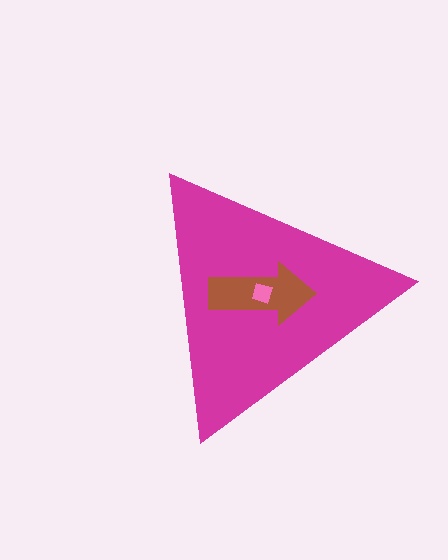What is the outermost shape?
The magenta triangle.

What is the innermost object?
The pink diamond.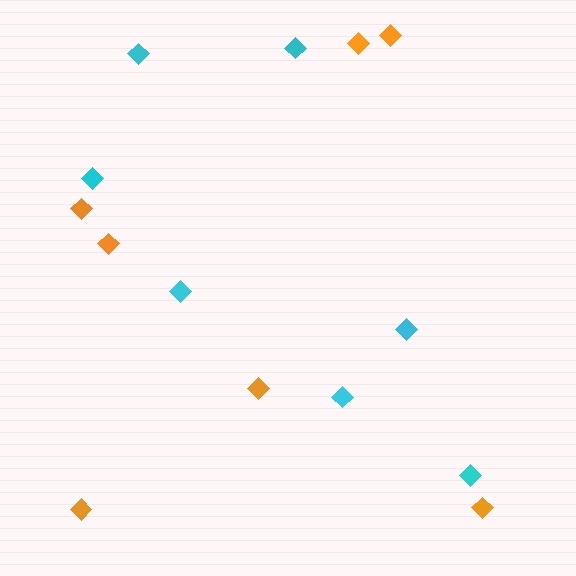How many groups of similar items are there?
There are 2 groups: one group of cyan diamonds (7) and one group of orange diamonds (7).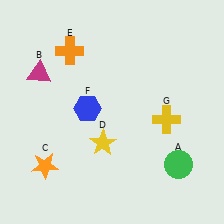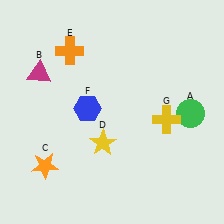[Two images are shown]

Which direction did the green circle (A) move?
The green circle (A) moved up.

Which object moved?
The green circle (A) moved up.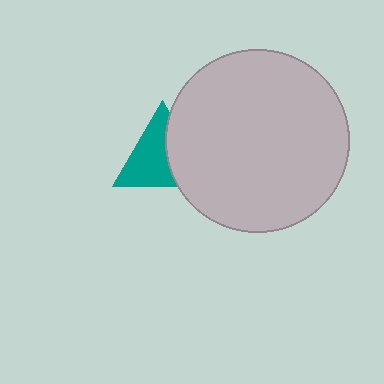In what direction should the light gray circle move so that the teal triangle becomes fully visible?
The light gray circle should move right. That is the shortest direction to clear the overlap and leave the teal triangle fully visible.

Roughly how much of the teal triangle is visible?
About half of it is visible (roughly 61%).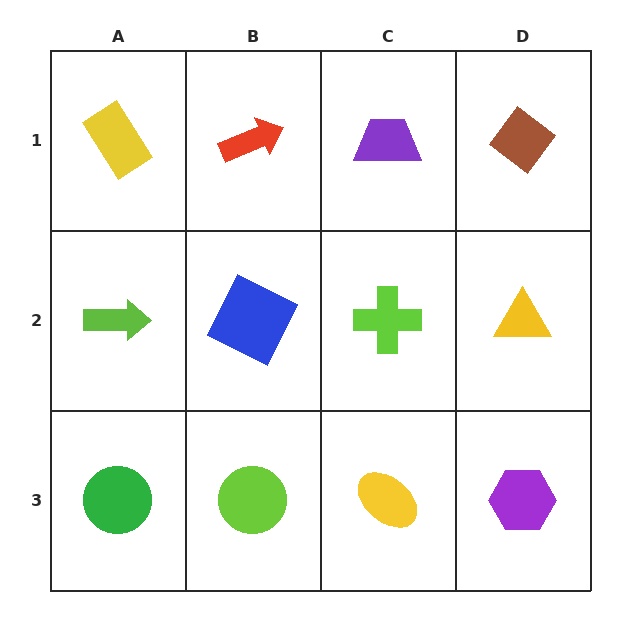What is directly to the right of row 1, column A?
A red arrow.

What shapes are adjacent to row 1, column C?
A lime cross (row 2, column C), a red arrow (row 1, column B), a brown diamond (row 1, column D).